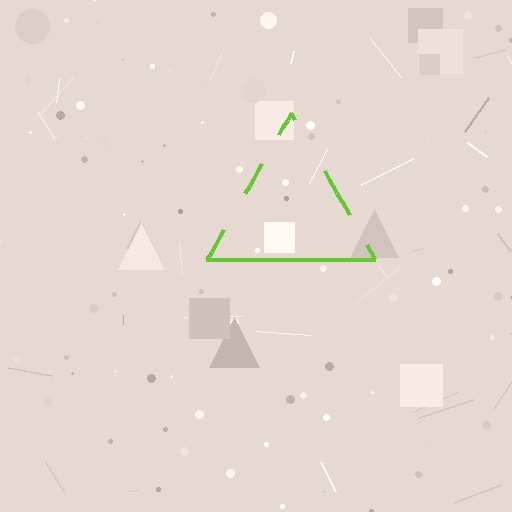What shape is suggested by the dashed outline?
The dashed outline suggests a triangle.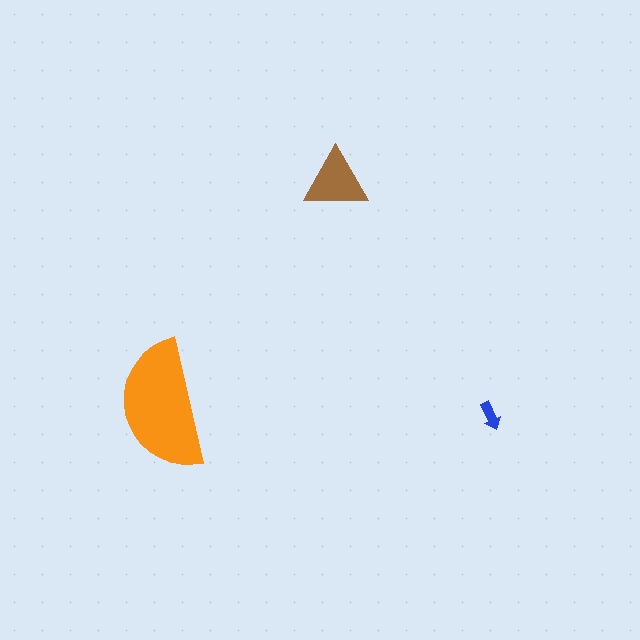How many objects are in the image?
There are 3 objects in the image.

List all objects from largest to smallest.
The orange semicircle, the brown triangle, the blue arrow.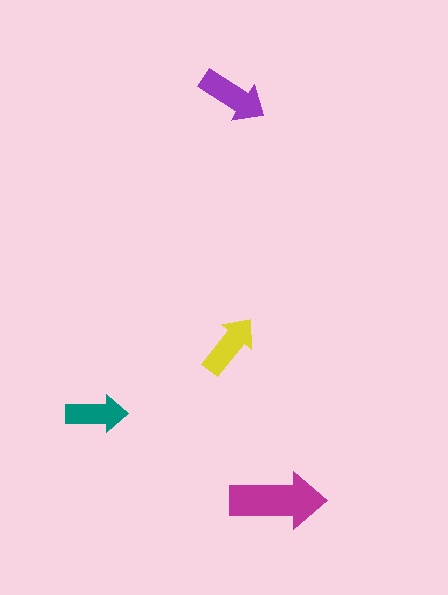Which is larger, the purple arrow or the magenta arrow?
The magenta one.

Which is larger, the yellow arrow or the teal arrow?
The yellow one.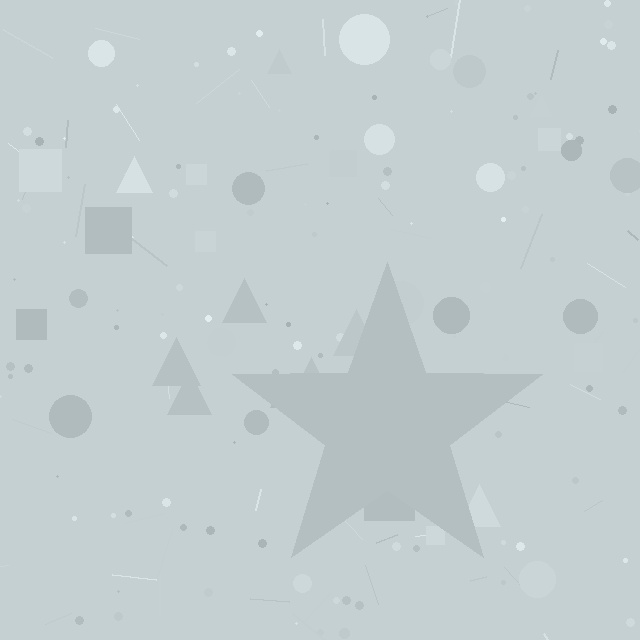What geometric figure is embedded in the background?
A star is embedded in the background.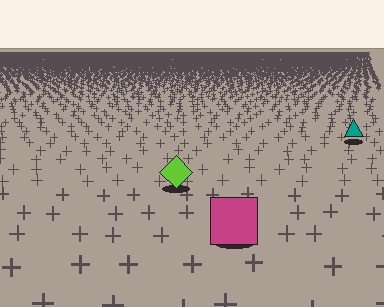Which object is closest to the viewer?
The magenta square is closest. The texture marks near it are larger and more spread out.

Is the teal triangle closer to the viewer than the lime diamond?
No. The lime diamond is closer — you can tell from the texture gradient: the ground texture is coarser near it.